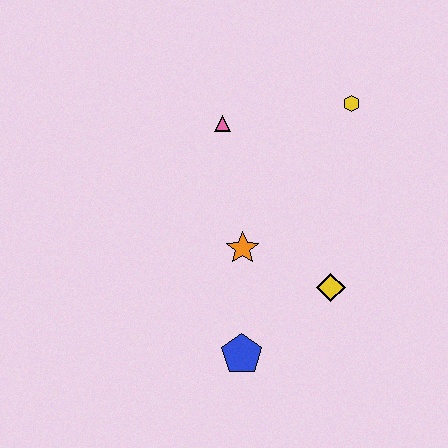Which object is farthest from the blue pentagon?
The yellow hexagon is farthest from the blue pentagon.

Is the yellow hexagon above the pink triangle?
Yes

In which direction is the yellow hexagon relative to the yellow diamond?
The yellow hexagon is above the yellow diamond.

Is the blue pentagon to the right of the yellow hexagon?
No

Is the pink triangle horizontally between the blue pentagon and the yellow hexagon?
No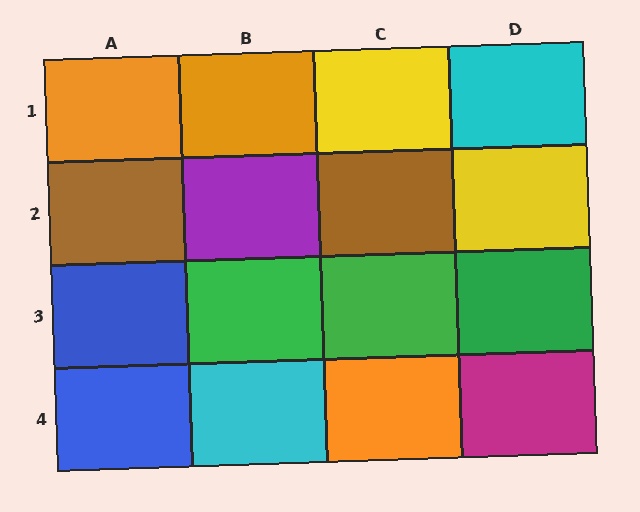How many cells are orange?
3 cells are orange.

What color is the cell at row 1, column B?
Orange.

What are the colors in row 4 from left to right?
Blue, cyan, orange, magenta.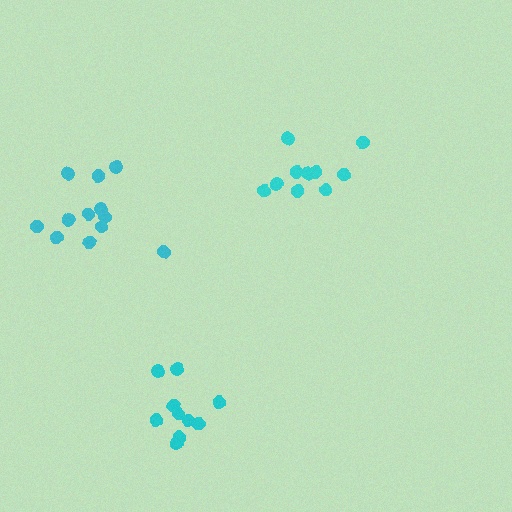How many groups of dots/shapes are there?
There are 3 groups.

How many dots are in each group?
Group 1: 10 dots, Group 2: 10 dots, Group 3: 12 dots (32 total).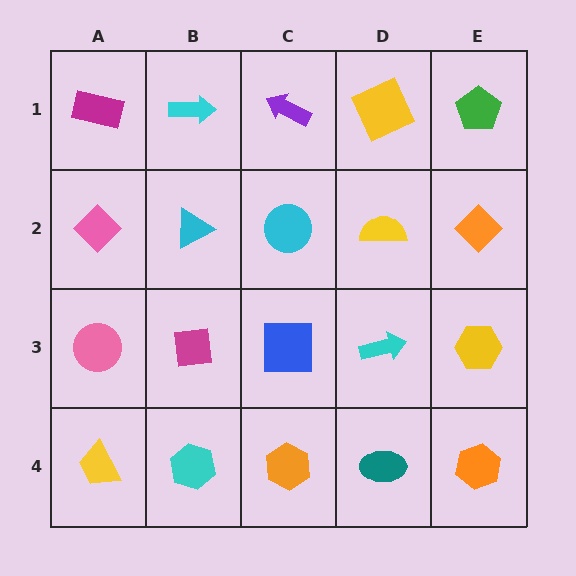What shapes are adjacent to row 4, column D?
A cyan arrow (row 3, column D), an orange hexagon (row 4, column C), an orange hexagon (row 4, column E).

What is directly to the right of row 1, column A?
A cyan arrow.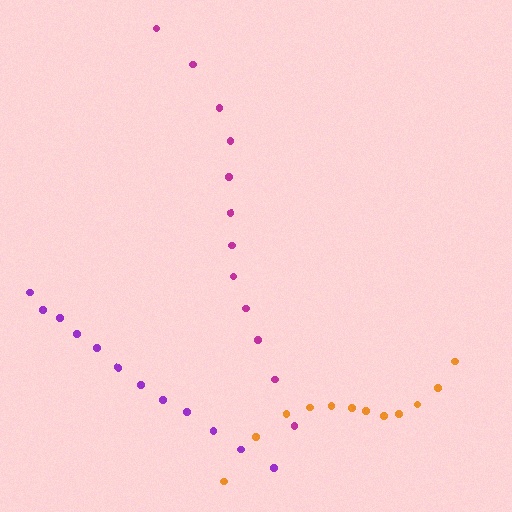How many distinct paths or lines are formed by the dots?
There are 3 distinct paths.